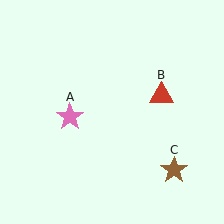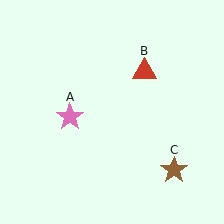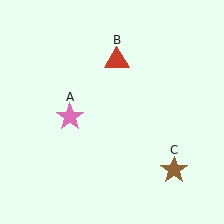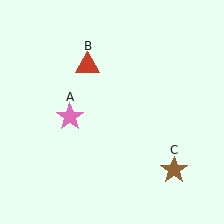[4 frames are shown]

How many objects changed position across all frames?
1 object changed position: red triangle (object B).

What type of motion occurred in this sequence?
The red triangle (object B) rotated counterclockwise around the center of the scene.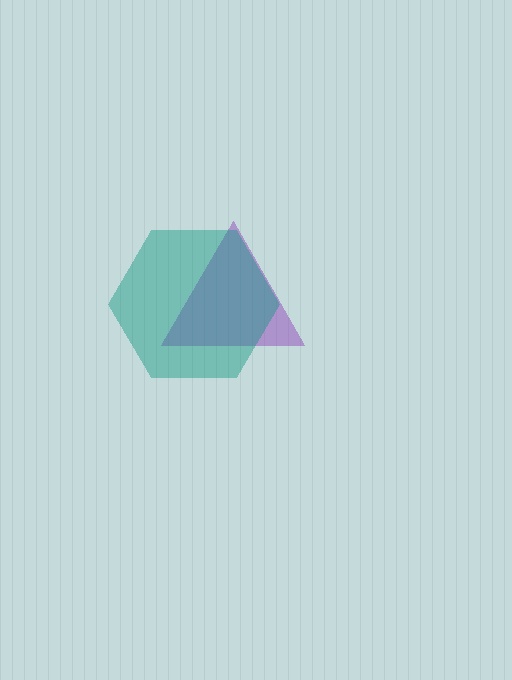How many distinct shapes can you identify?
There are 2 distinct shapes: a purple triangle, a teal hexagon.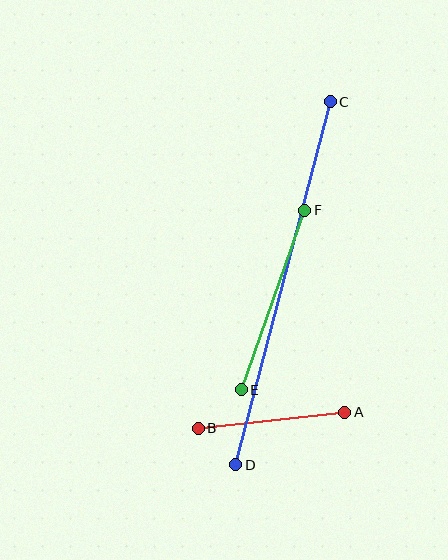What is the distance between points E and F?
The distance is approximately 191 pixels.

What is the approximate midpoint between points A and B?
The midpoint is at approximately (271, 420) pixels.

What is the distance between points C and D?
The distance is approximately 375 pixels.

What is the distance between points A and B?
The distance is approximately 147 pixels.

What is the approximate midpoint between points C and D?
The midpoint is at approximately (283, 283) pixels.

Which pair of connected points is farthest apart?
Points C and D are farthest apart.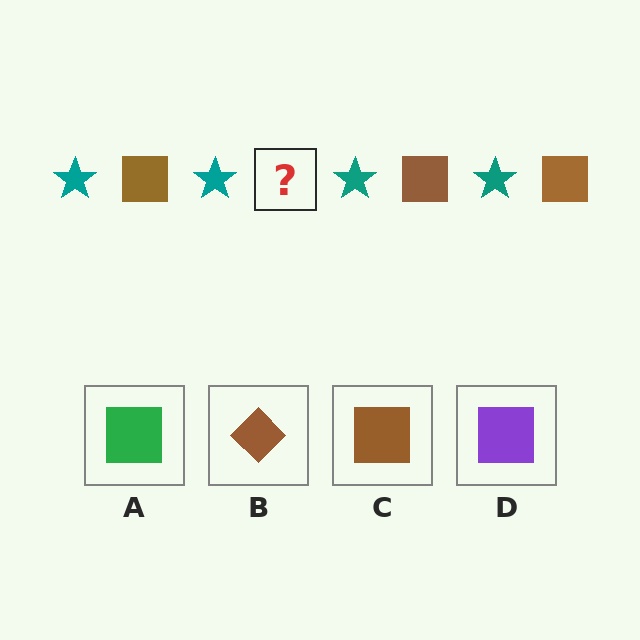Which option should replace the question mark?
Option C.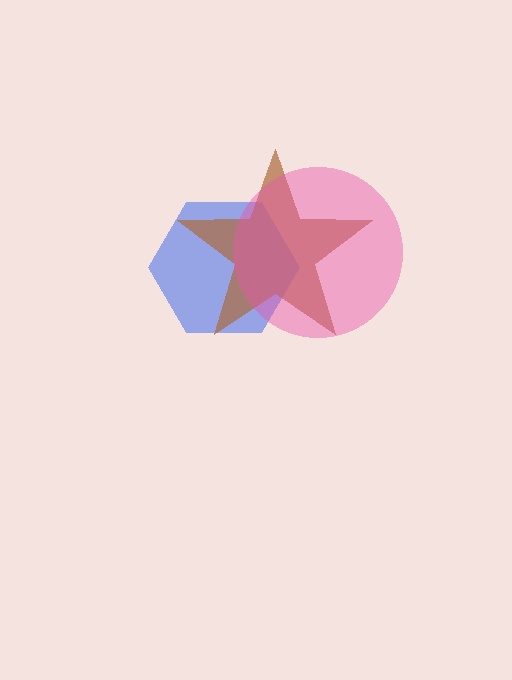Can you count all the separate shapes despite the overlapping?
Yes, there are 3 separate shapes.